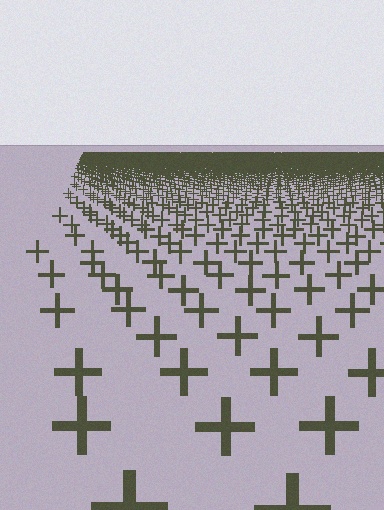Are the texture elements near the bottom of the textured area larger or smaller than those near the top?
Larger. Near the bottom, elements are closer to the viewer and appear at a bigger on-screen size.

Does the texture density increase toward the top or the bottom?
Density increases toward the top.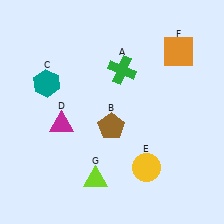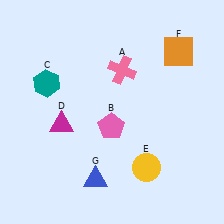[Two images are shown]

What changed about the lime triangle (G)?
In Image 1, G is lime. In Image 2, it changed to blue.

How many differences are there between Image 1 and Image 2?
There are 3 differences between the two images.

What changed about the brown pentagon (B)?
In Image 1, B is brown. In Image 2, it changed to pink.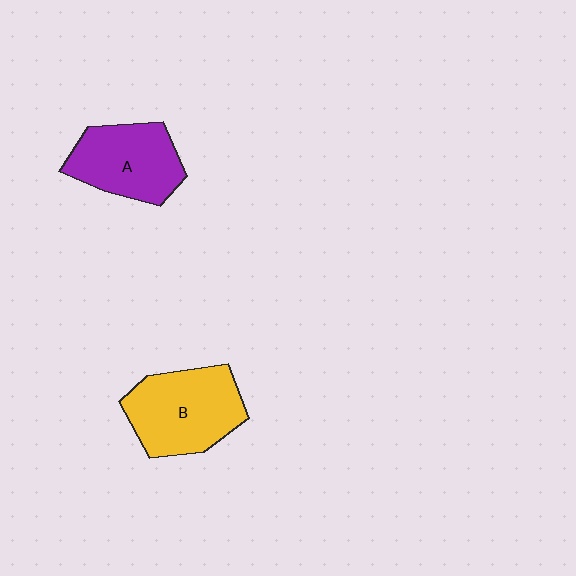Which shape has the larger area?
Shape B (yellow).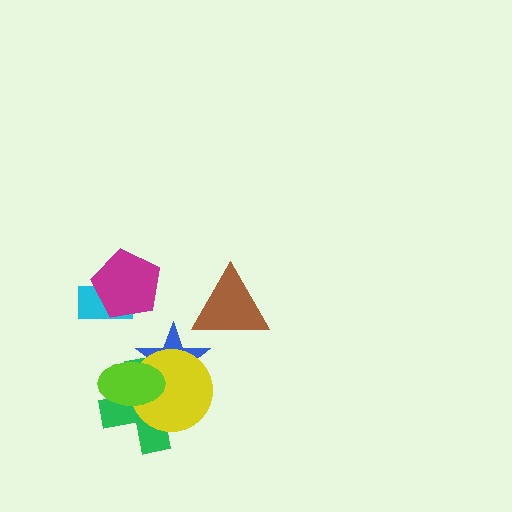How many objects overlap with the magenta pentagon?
1 object overlaps with the magenta pentagon.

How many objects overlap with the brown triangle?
0 objects overlap with the brown triangle.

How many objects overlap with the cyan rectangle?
1 object overlaps with the cyan rectangle.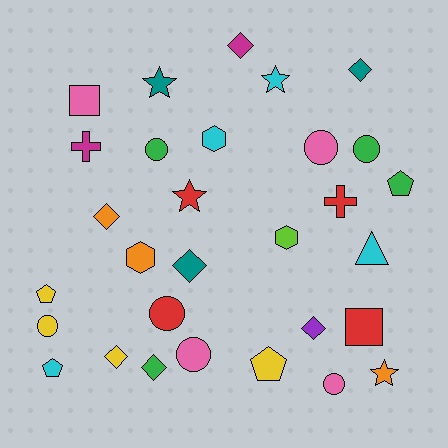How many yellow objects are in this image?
There are 4 yellow objects.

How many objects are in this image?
There are 30 objects.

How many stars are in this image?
There are 4 stars.